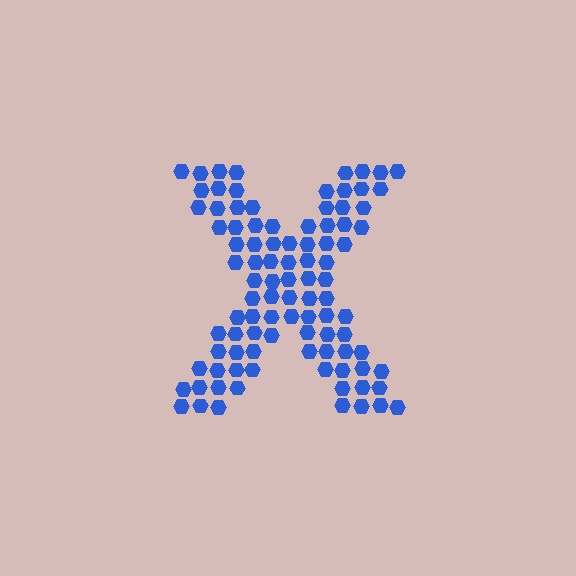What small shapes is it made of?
It is made of small hexagons.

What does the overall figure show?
The overall figure shows the letter X.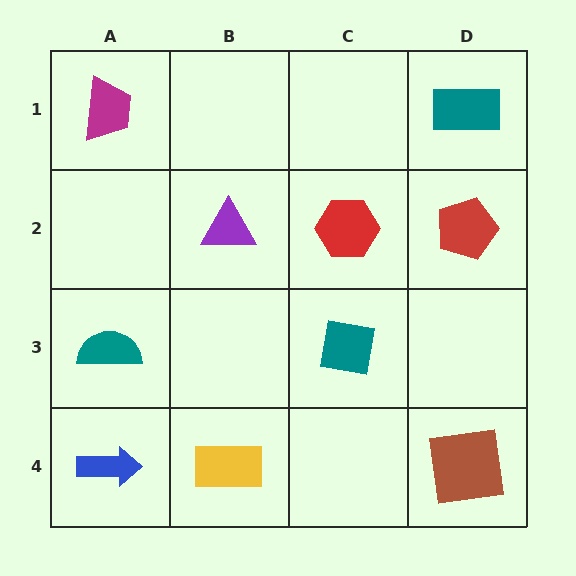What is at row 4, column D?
A brown square.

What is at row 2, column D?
A red pentagon.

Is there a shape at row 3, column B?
No, that cell is empty.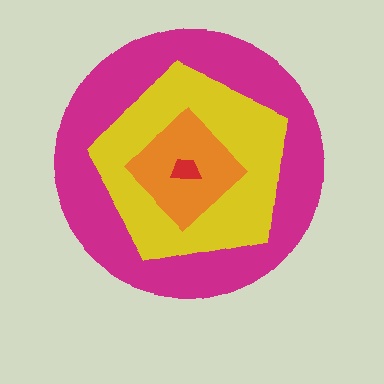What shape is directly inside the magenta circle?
The yellow pentagon.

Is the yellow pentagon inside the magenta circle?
Yes.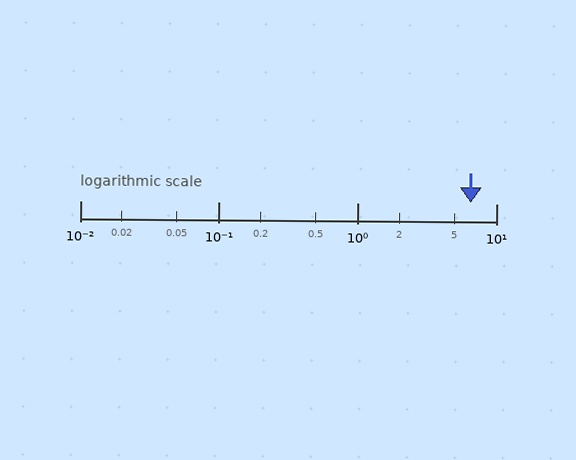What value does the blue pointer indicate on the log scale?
The pointer indicates approximately 6.5.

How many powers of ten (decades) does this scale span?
The scale spans 3 decades, from 0.01 to 10.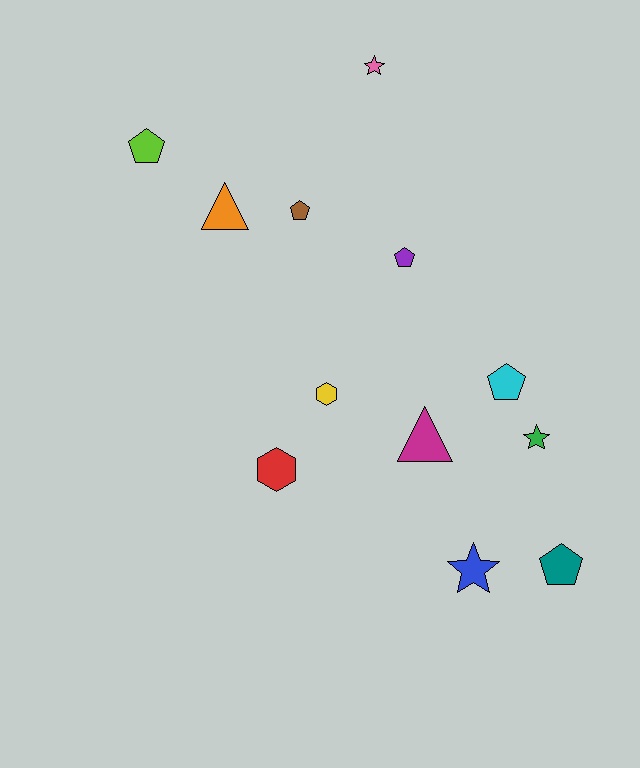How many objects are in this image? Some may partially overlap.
There are 12 objects.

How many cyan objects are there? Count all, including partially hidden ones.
There is 1 cyan object.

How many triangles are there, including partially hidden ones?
There are 2 triangles.